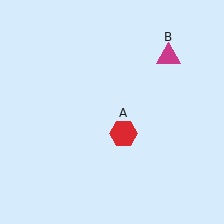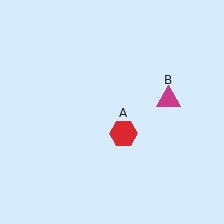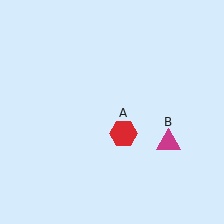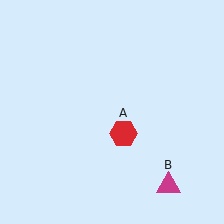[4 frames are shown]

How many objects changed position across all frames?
1 object changed position: magenta triangle (object B).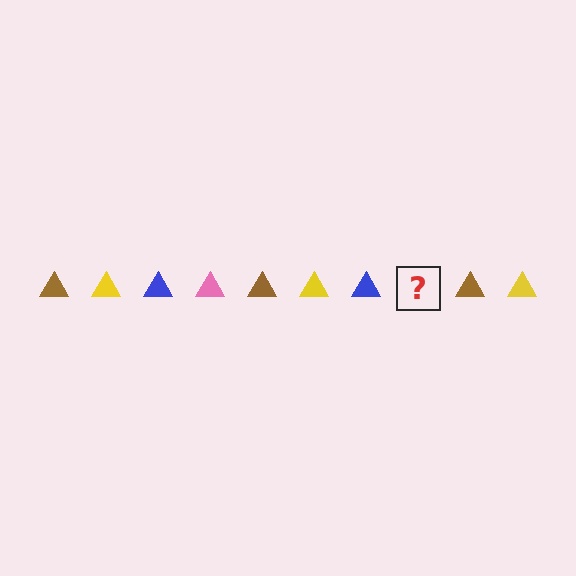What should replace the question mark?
The question mark should be replaced with a pink triangle.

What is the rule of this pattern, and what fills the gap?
The rule is that the pattern cycles through brown, yellow, blue, pink triangles. The gap should be filled with a pink triangle.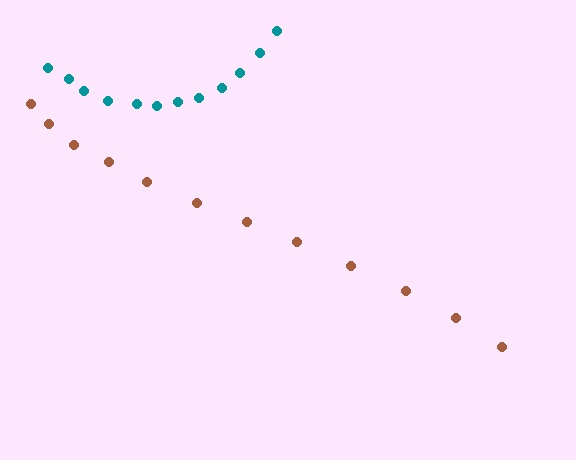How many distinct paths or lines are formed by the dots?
There are 2 distinct paths.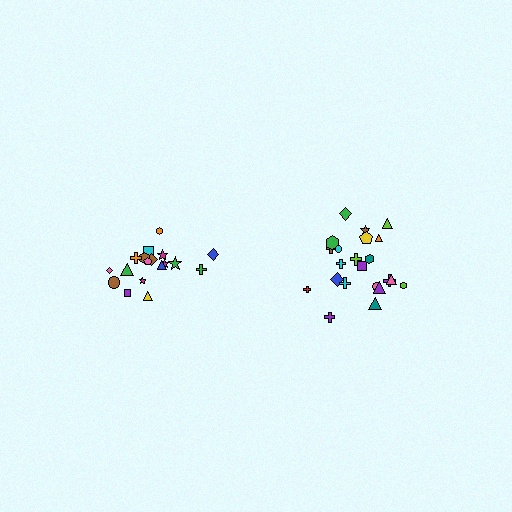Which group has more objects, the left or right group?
The right group.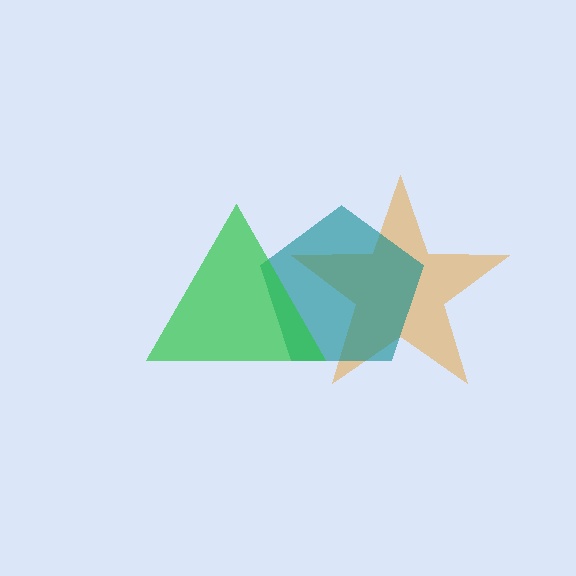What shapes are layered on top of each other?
The layered shapes are: an orange star, a teal pentagon, a green triangle.